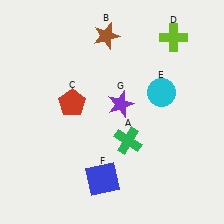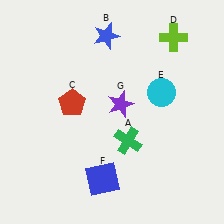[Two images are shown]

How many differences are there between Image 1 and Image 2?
There is 1 difference between the two images.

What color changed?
The star (B) changed from brown in Image 1 to blue in Image 2.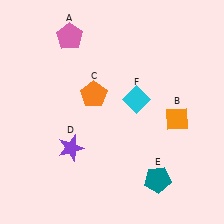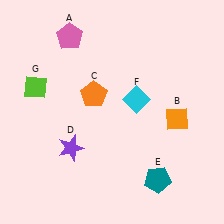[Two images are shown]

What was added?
A lime diamond (G) was added in Image 2.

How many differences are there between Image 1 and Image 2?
There is 1 difference between the two images.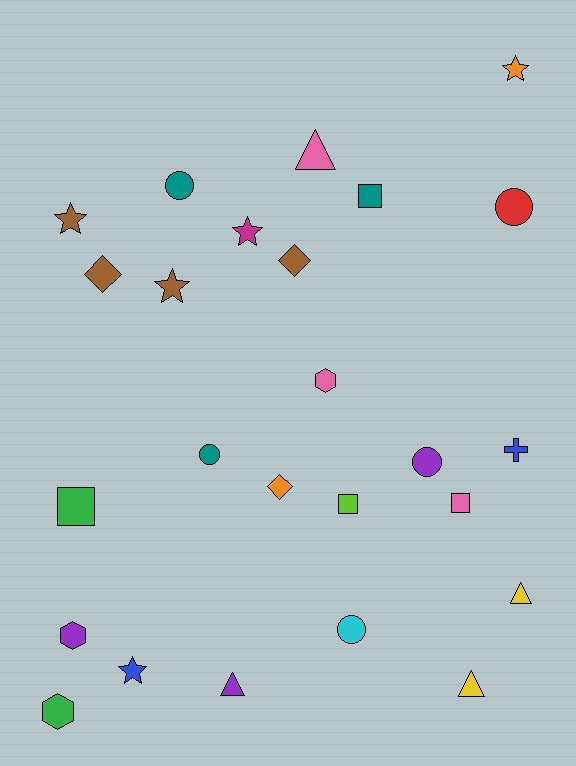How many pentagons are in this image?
There are no pentagons.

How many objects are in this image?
There are 25 objects.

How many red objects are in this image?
There is 1 red object.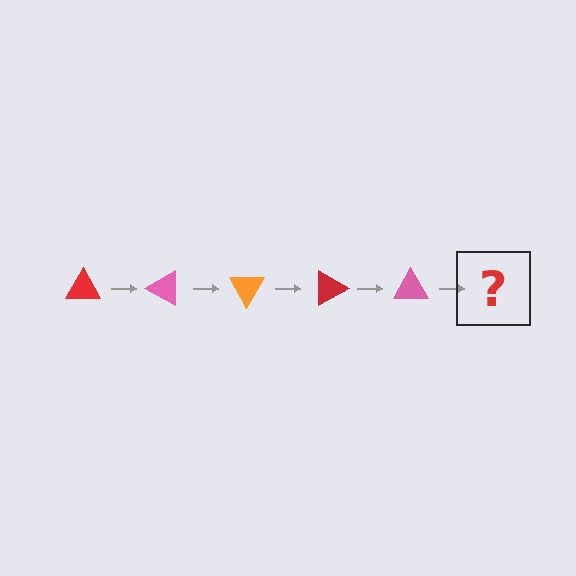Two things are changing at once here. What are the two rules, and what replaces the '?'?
The two rules are that it rotates 30 degrees each step and the color cycles through red, pink, and orange. The '?' should be an orange triangle, rotated 150 degrees from the start.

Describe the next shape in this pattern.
It should be an orange triangle, rotated 150 degrees from the start.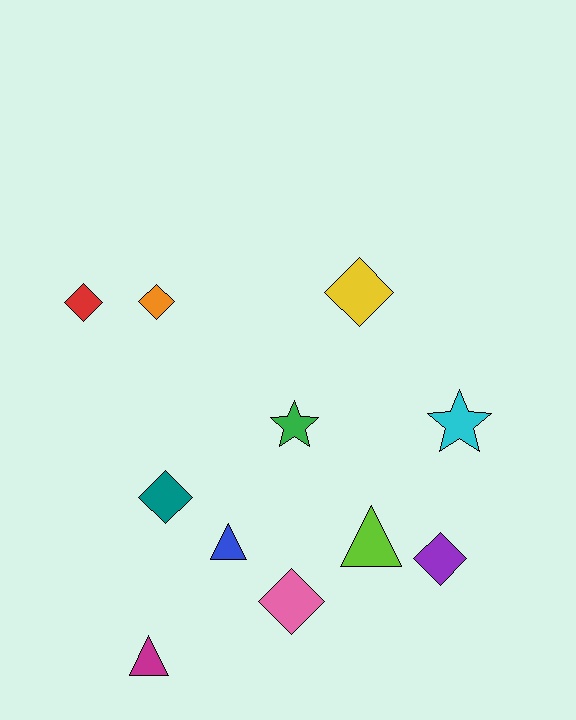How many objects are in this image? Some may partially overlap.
There are 11 objects.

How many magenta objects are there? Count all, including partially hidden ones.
There is 1 magenta object.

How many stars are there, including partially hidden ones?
There are 2 stars.